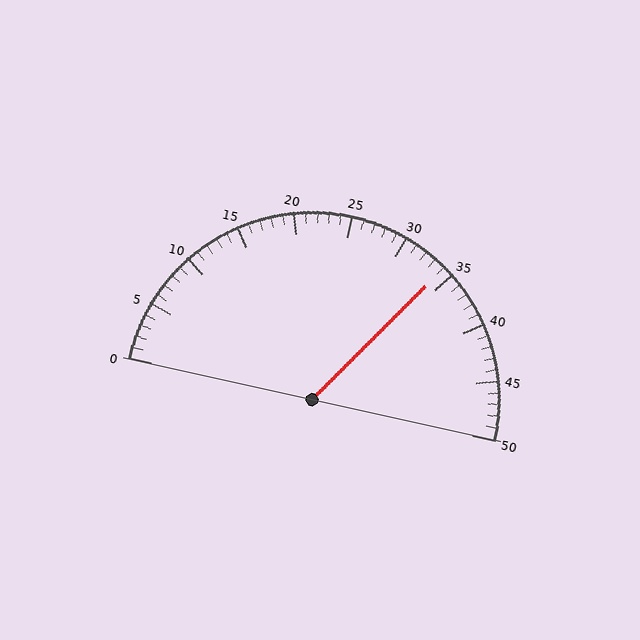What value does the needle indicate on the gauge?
The needle indicates approximately 34.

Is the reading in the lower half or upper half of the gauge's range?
The reading is in the upper half of the range (0 to 50).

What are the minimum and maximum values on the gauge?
The gauge ranges from 0 to 50.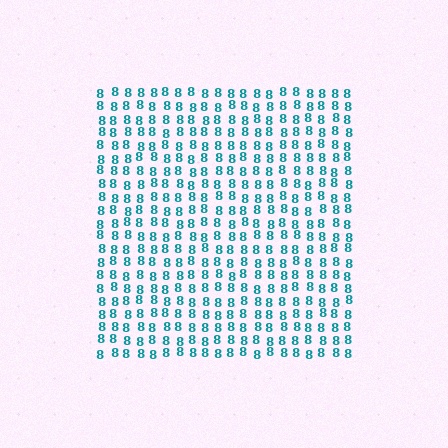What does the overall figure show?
The overall figure shows a square.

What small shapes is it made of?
It is made of small digit 8's.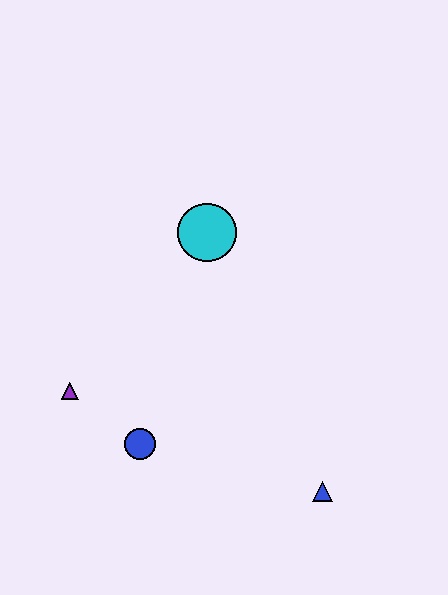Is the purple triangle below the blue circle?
No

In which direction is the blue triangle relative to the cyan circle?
The blue triangle is below the cyan circle.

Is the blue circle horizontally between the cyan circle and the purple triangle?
Yes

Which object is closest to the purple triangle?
The blue circle is closest to the purple triangle.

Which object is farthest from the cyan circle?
The blue triangle is farthest from the cyan circle.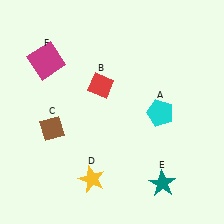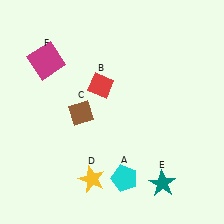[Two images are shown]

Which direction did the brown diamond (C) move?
The brown diamond (C) moved right.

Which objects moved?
The objects that moved are: the cyan pentagon (A), the brown diamond (C).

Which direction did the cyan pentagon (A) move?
The cyan pentagon (A) moved down.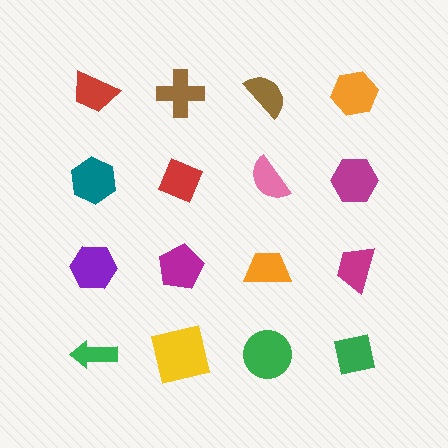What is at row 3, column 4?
A magenta trapezoid.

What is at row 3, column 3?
An orange trapezoid.